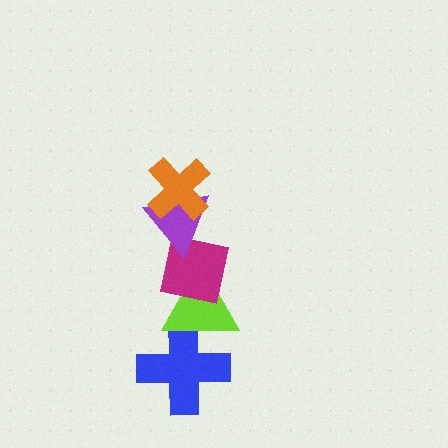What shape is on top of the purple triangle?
The orange cross is on top of the purple triangle.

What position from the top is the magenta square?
The magenta square is 3rd from the top.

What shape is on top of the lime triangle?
The magenta square is on top of the lime triangle.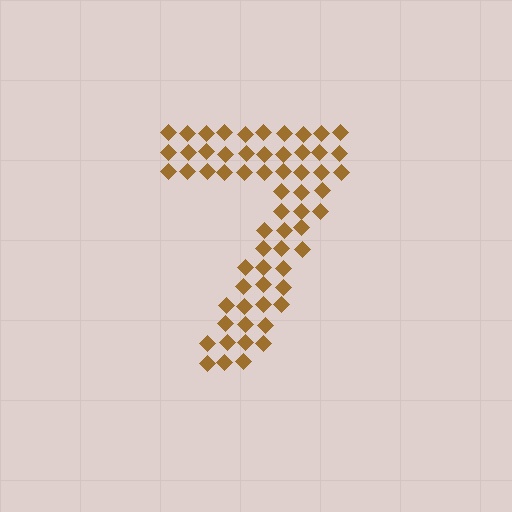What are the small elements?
The small elements are diamonds.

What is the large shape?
The large shape is the digit 7.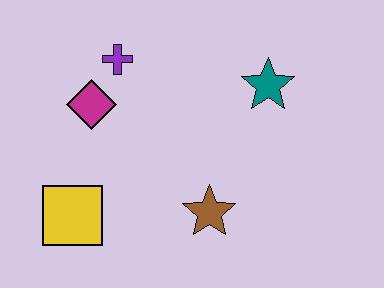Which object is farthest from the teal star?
The yellow square is farthest from the teal star.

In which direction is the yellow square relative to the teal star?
The yellow square is to the left of the teal star.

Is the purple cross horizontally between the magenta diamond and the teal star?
Yes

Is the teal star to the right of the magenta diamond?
Yes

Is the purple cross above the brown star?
Yes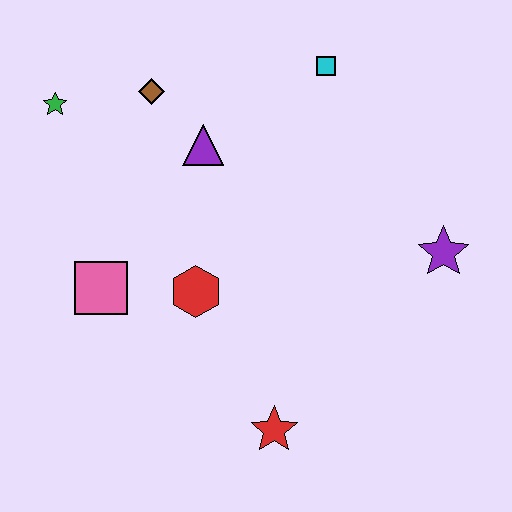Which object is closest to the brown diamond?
The purple triangle is closest to the brown diamond.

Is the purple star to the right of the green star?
Yes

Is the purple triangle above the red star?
Yes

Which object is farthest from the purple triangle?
The red star is farthest from the purple triangle.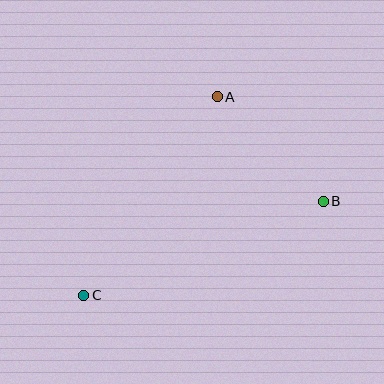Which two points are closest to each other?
Points A and B are closest to each other.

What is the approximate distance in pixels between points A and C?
The distance between A and C is approximately 239 pixels.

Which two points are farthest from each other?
Points B and C are farthest from each other.